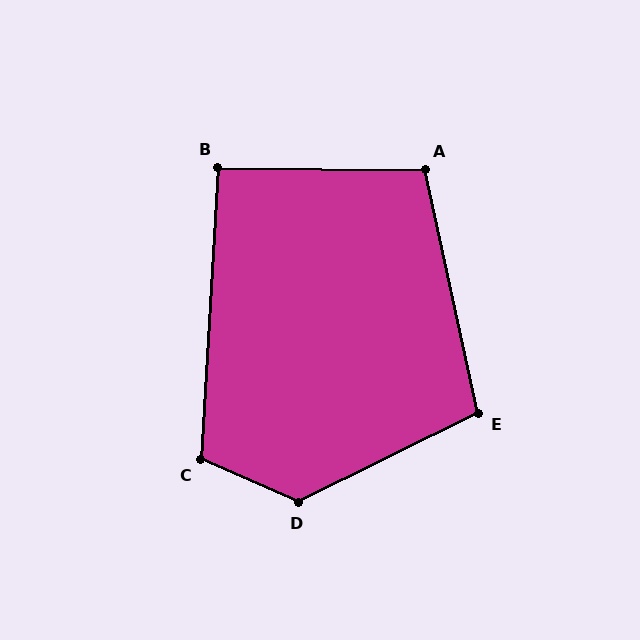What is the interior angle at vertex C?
Approximately 110 degrees (obtuse).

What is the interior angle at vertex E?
Approximately 104 degrees (obtuse).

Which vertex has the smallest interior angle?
B, at approximately 93 degrees.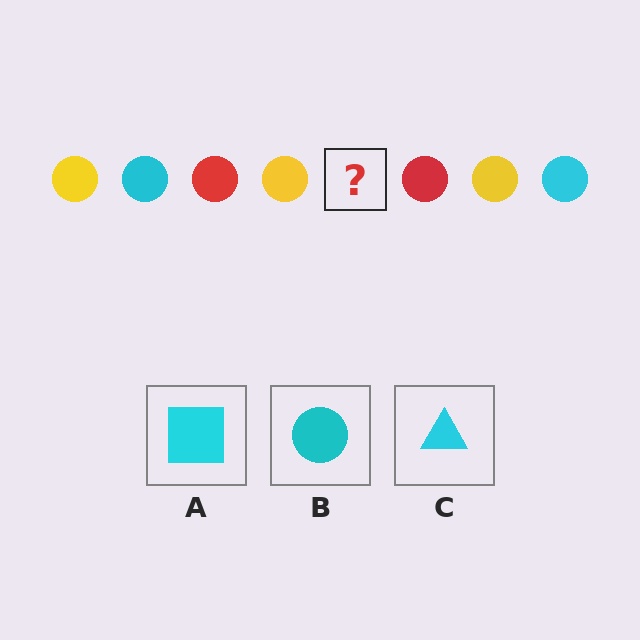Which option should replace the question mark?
Option B.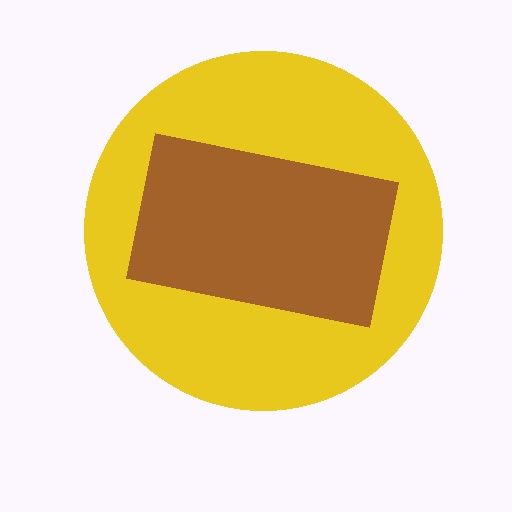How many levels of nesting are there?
2.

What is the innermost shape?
The brown rectangle.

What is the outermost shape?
The yellow circle.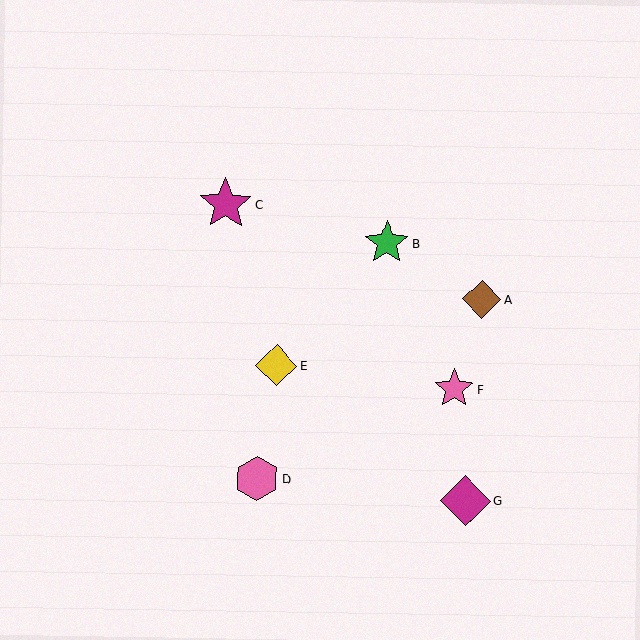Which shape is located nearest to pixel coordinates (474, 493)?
The magenta diamond (labeled G) at (465, 501) is nearest to that location.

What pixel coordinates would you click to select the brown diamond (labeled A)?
Click at (482, 299) to select the brown diamond A.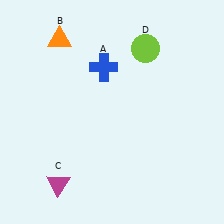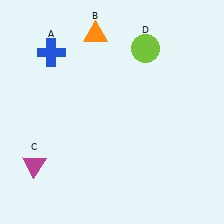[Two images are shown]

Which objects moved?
The objects that moved are: the blue cross (A), the orange triangle (B), the magenta triangle (C).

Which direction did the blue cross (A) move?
The blue cross (A) moved left.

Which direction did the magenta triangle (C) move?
The magenta triangle (C) moved left.